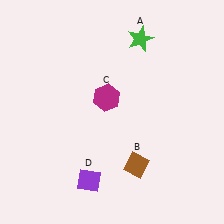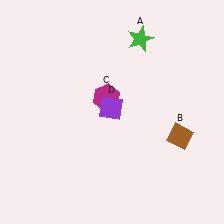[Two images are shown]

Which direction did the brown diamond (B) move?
The brown diamond (B) moved right.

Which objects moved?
The objects that moved are: the brown diamond (B), the purple diamond (D).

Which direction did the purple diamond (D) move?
The purple diamond (D) moved up.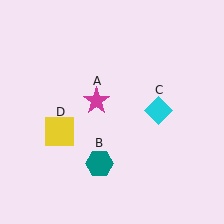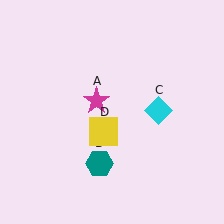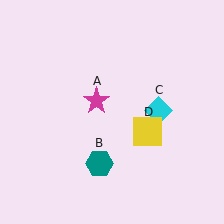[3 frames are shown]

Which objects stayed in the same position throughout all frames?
Magenta star (object A) and teal hexagon (object B) and cyan diamond (object C) remained stationary.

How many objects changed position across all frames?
1 object changed position: yellow square (object D).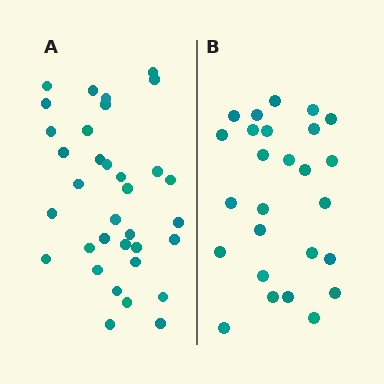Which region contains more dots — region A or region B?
Region A (the left region) has more dots.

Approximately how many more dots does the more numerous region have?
Region A has roughly 8 or so more dots than region B.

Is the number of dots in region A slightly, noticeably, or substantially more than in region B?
Region A has noticeably more, but not dramatically so. The ratio is roughly 1.3 to 1.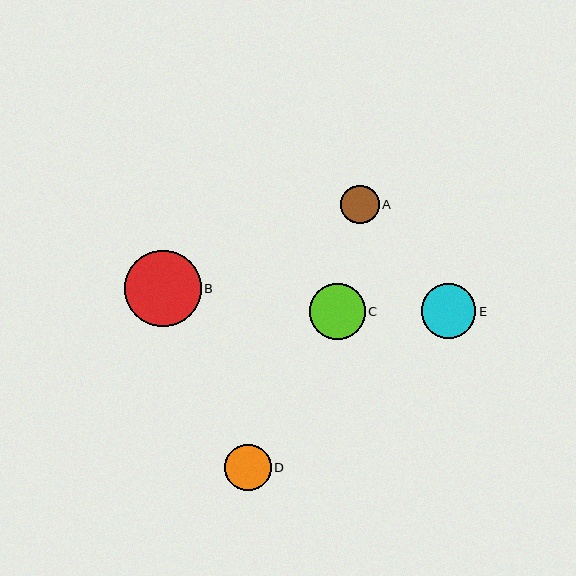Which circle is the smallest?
Circle A is the smallest with a size of approximately 39 pixels.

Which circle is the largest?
Circle B is the largest with a size of approximately 76 pixels.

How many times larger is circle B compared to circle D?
Circle B is approximately 1.6 times the size of circle D.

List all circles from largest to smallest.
From largest to smallest: B, C, E, D, A.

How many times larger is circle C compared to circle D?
Circle C is approximately 1.2 times the size of circle D.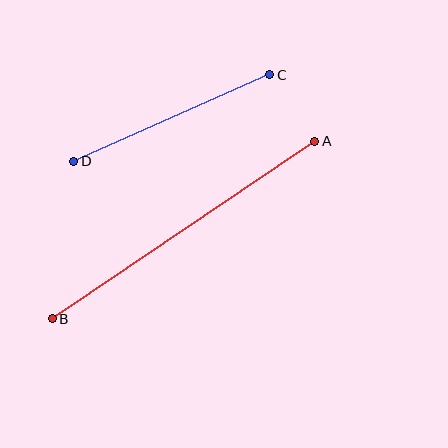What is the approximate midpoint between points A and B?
The midpoint is at approximately (184, 230) pixels.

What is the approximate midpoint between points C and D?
The midpoint is at approximately (172, 118) pixels.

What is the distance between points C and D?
The distance is approximately 214 pixels.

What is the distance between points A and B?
The distance is approximately 317 pixels.